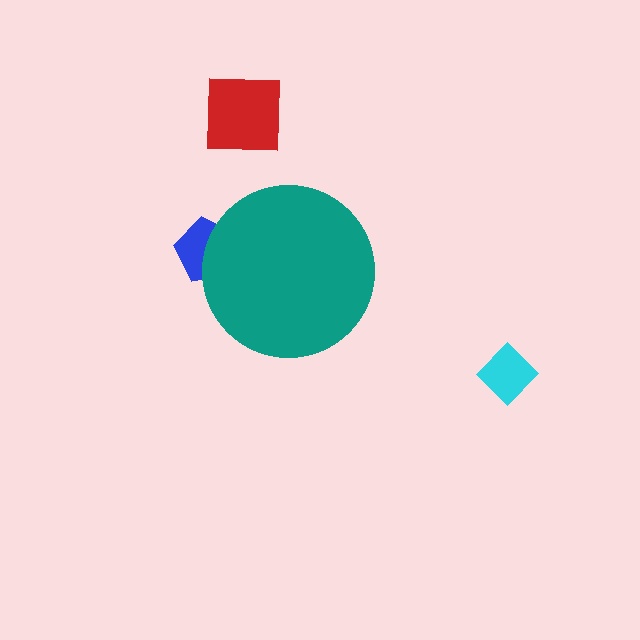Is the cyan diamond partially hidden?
No, the cyan diamond is fully visible.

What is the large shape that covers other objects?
A teal circle.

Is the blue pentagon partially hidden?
Yes, the blue pentagon is partially hidden behind the teal circle.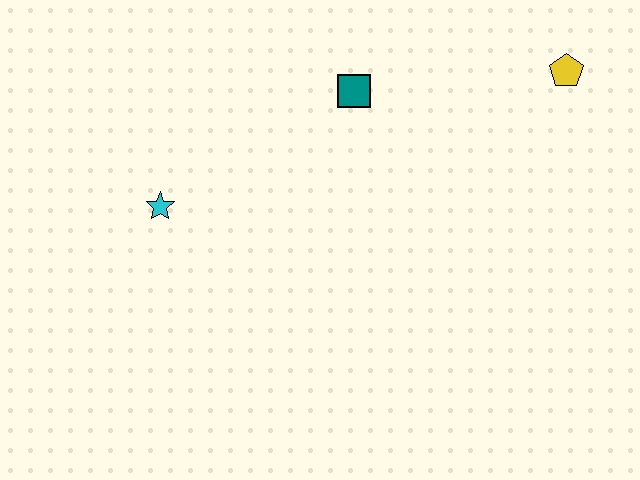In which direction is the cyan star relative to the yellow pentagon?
The cyan star is to the left of the yellow pentagon.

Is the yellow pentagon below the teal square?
No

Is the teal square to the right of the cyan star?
Yes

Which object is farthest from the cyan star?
The yellow pentagon is farthest from the cyan star.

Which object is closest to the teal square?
The yellow pentagon is closest to the teal square.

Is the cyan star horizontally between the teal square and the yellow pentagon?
No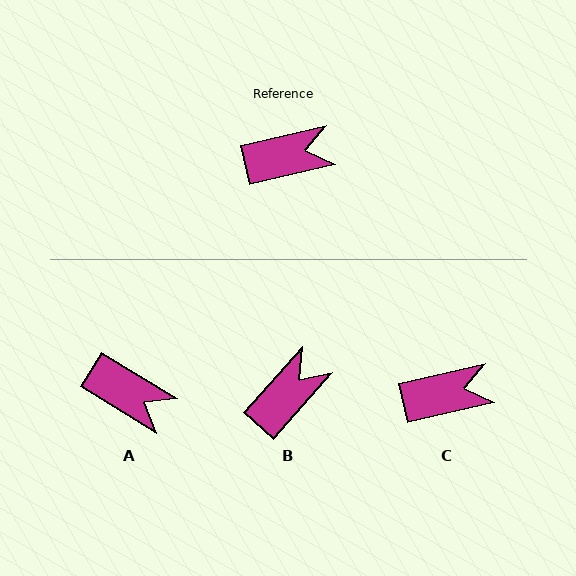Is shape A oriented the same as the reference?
No, it is off by about 44 degrees.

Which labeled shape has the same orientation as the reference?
C.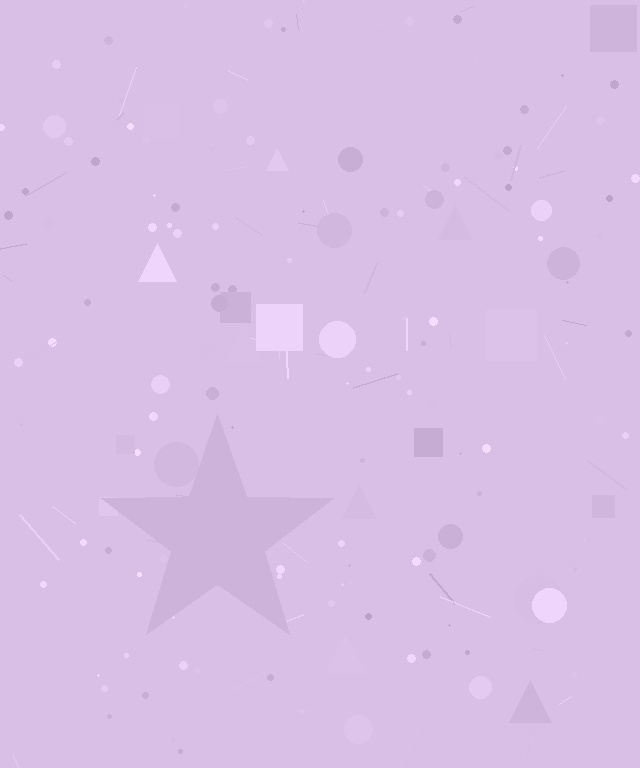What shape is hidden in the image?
A star is hidden in the image.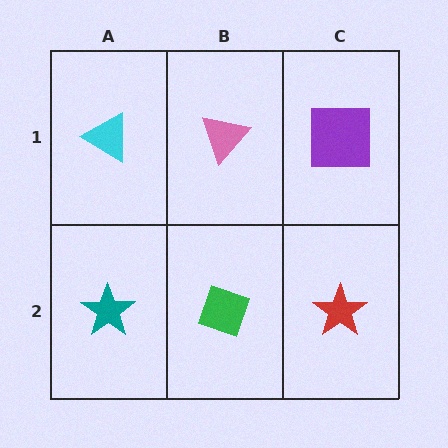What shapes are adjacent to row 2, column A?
A cyan triangle (row 1, column A), a green diamond (row 2, column B).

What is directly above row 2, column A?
A cyan triangle.